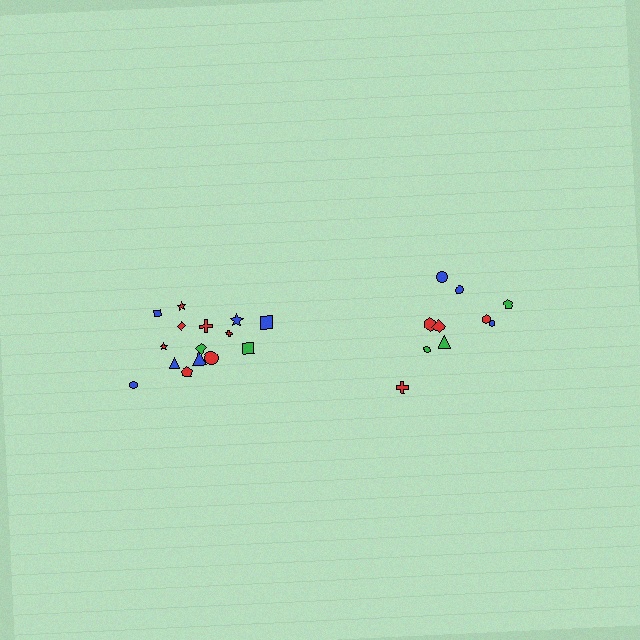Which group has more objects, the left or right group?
The left group.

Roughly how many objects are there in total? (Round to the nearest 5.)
Roughly 25 objects in total.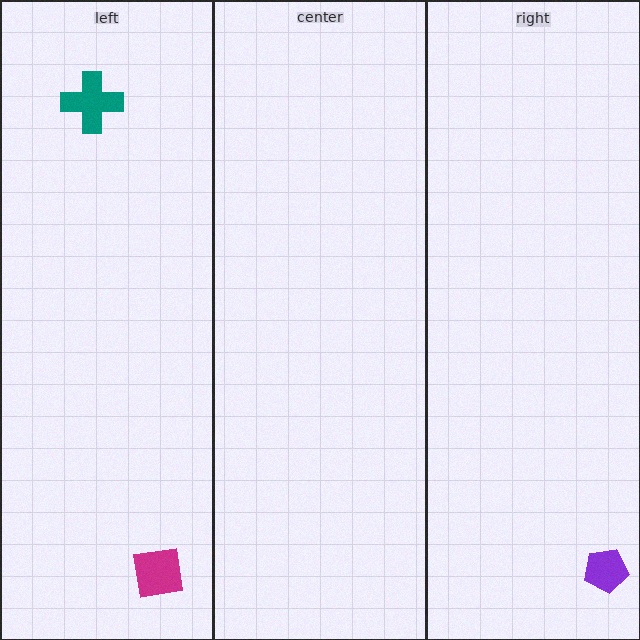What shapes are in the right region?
The purple pentagon.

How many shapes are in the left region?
2.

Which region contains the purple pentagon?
The right region.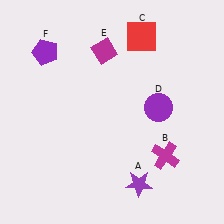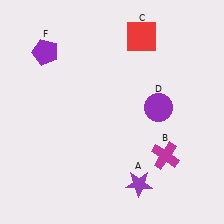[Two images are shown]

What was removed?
The magenta diamond (E) was removed in Image 2.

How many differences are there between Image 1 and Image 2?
There is 1 difference between the two images.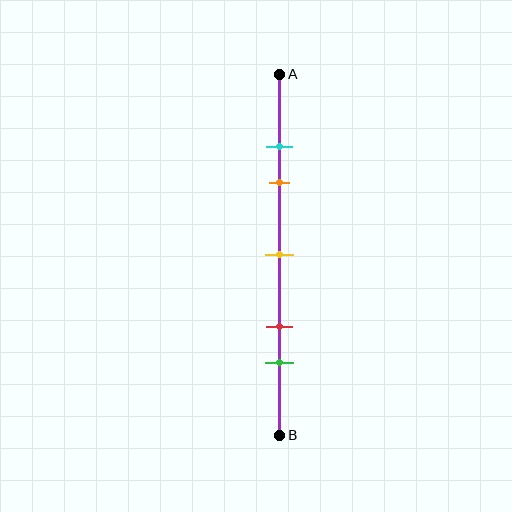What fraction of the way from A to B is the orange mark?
The orange mark is approximately 30% (0.3) of the way from A to B.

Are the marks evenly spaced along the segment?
No, the marks are not evenly spaced.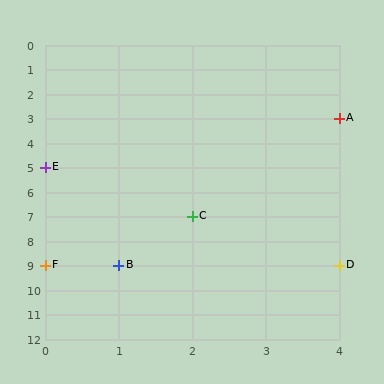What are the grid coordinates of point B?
Point B is at grid coordinates (1, 9).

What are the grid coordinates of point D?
Point D is at grid coordinates (4, 9).